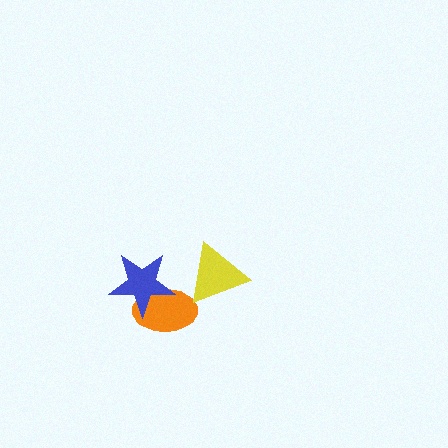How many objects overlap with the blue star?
1 object overlaps with the blue star.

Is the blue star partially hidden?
No, no other shape covers it.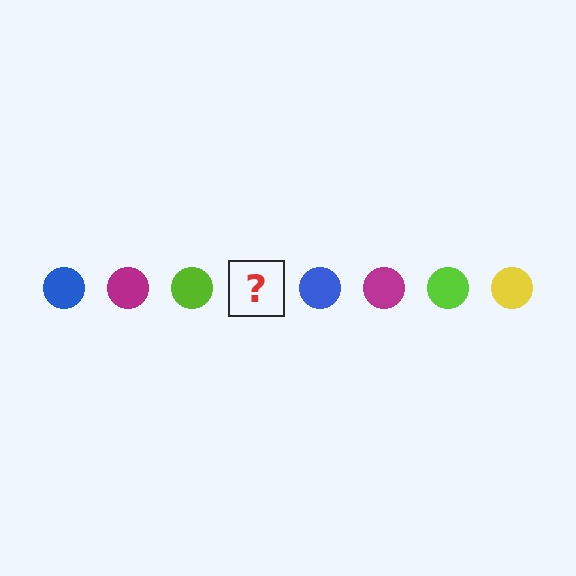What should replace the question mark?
The question mark should be replaced with a yellow circle.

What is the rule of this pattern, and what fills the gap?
The rule is that the pattern cycles through blue, magenta, lime, yellow circles. The gap should be filled with a yellow circle.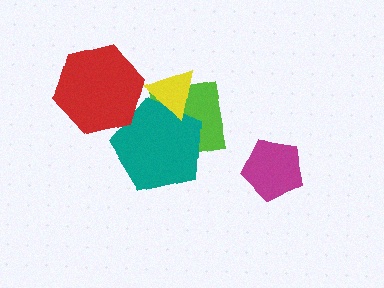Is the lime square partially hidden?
Yes, it is partially covered by another shape.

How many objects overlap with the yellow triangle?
2 objects overlap with the yellow triangle.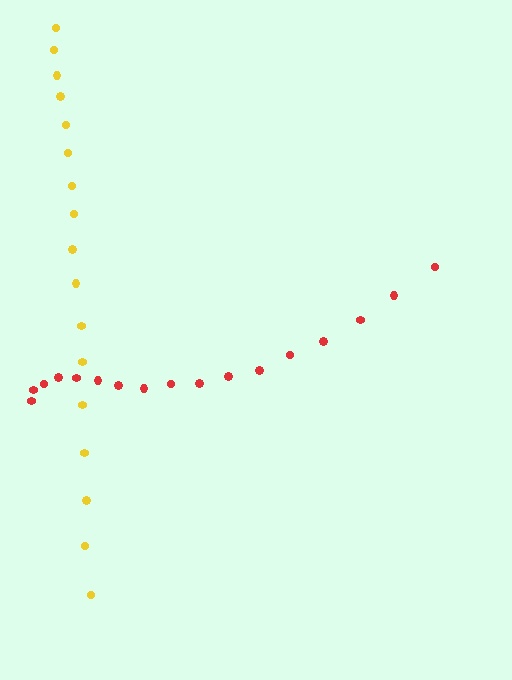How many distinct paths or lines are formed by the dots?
There are 2 distinct paths.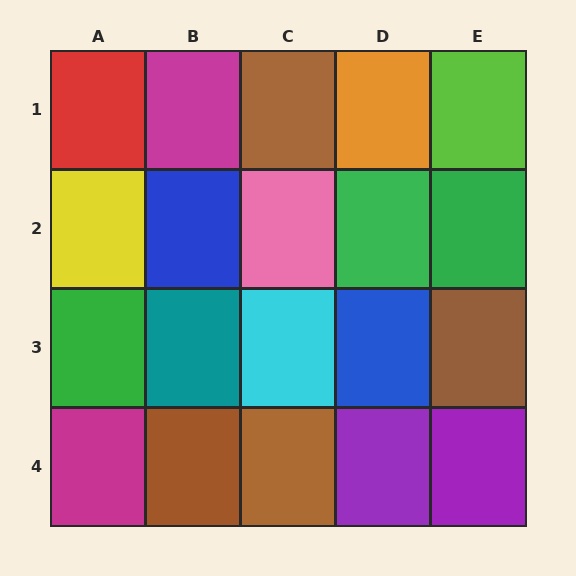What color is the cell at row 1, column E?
Lime.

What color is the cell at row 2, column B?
Blue.